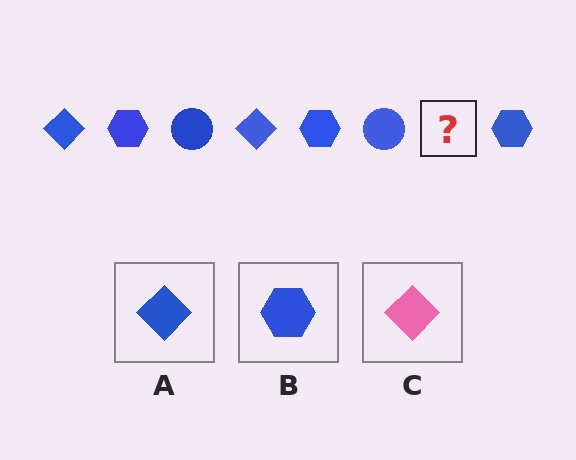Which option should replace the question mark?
Option A.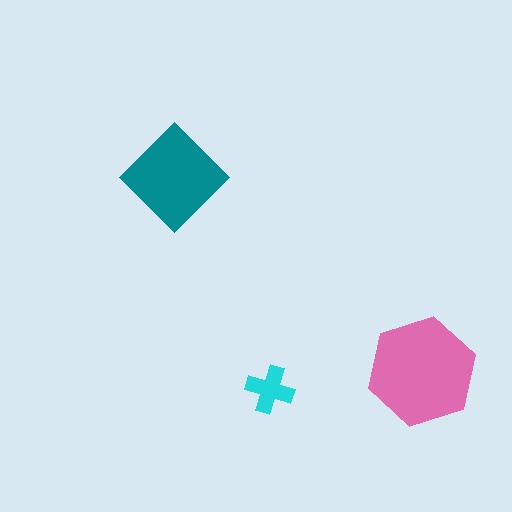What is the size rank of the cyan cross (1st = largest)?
3rd.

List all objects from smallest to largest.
The cyan cross, the teal diamond, the pink hexagon.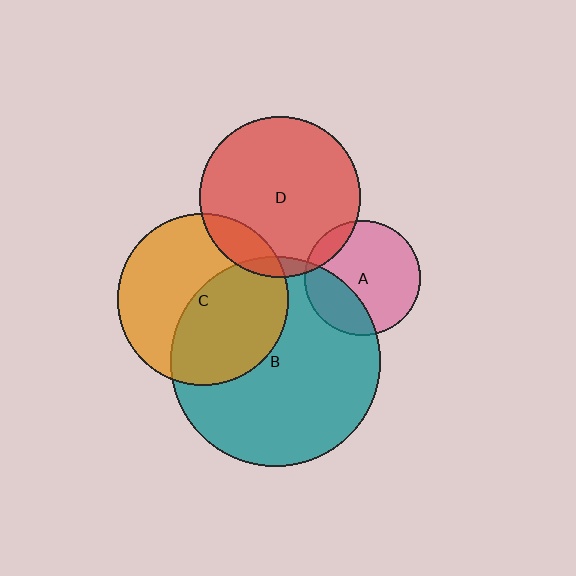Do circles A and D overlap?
Yes.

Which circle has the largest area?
Circle B (teal).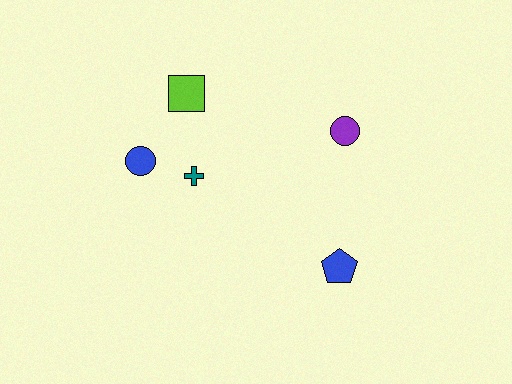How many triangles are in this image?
There are no triangles.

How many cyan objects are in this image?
There are no cyan objects.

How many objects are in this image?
There are 5 objects.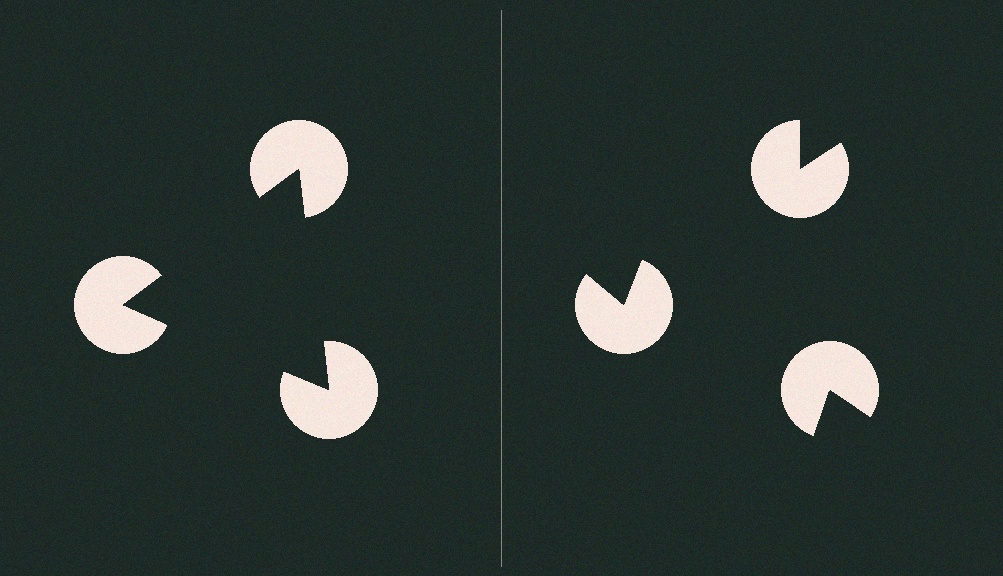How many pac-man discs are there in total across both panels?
6 — 3 on each side.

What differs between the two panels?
The pac-man discs are positioned identically on both sides; only the wedge orientations differ. On the left they align to a triangle; on the right they are misaligned.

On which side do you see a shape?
An illusory triangle appears on the left side. On the right side the wedge cuts are rotated, so no coherent shape forms.